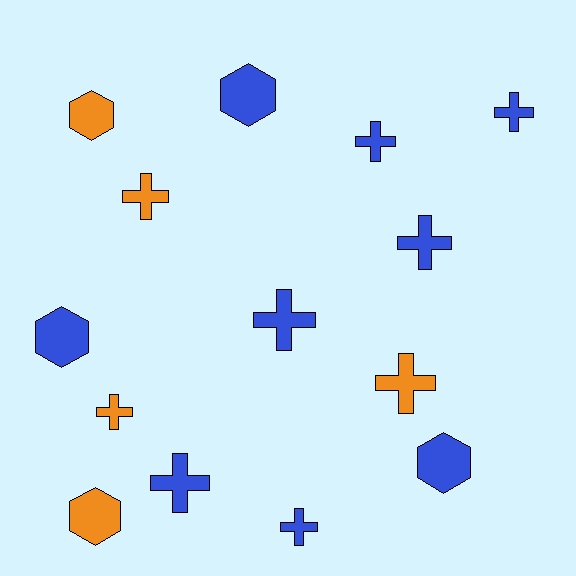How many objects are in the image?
There are 14 objects.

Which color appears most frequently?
Blue, with 9 objects.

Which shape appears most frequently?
Cross, with 9 objects.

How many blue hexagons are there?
There are 3 blue hexagons.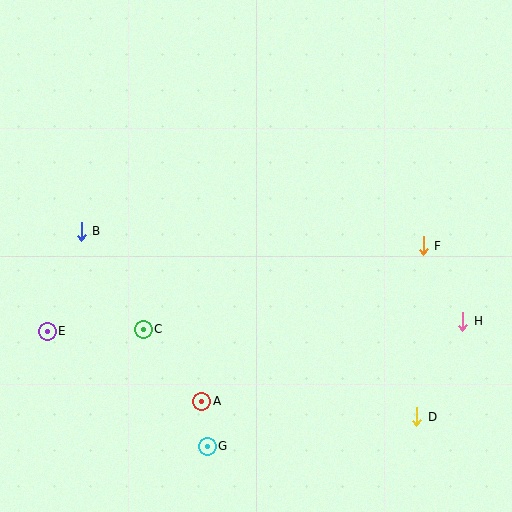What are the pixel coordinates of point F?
Point F is at (423, 246).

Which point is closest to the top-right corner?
Point F is closest to the top-right corner.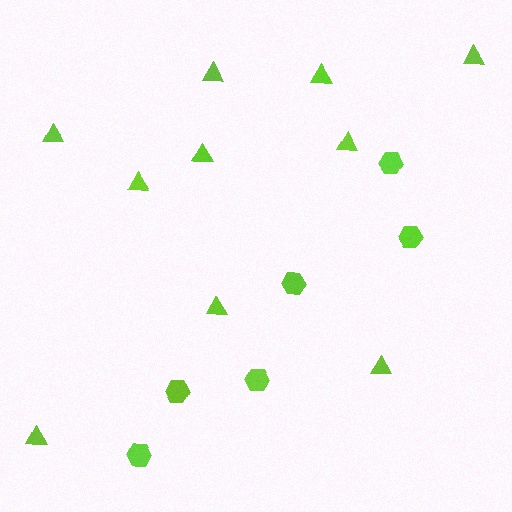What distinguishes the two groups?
There are 2 groups: one group of triangles (10) and one group of hexagons (6).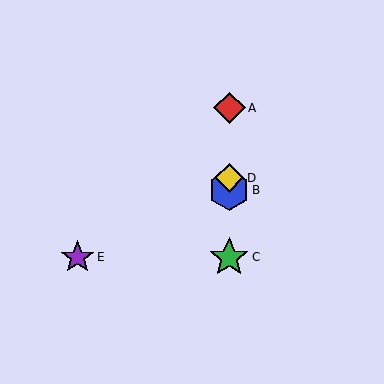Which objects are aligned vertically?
Objects A, B, C, D are aligned vertically.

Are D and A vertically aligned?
Yes, both are at x≈229.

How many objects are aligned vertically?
4 objects (A, B, C, D) are aligned vertically.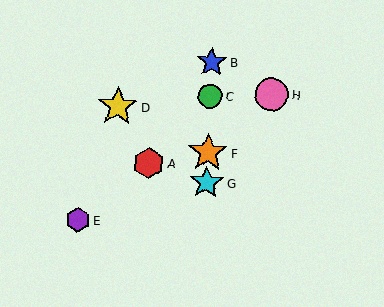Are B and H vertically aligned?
No, B is at x≈212 and H is at x≈272.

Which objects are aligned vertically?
Objects B, C, F, G are aligned vertically.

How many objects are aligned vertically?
4 objects (B, C, F, G) are aligned vertically.